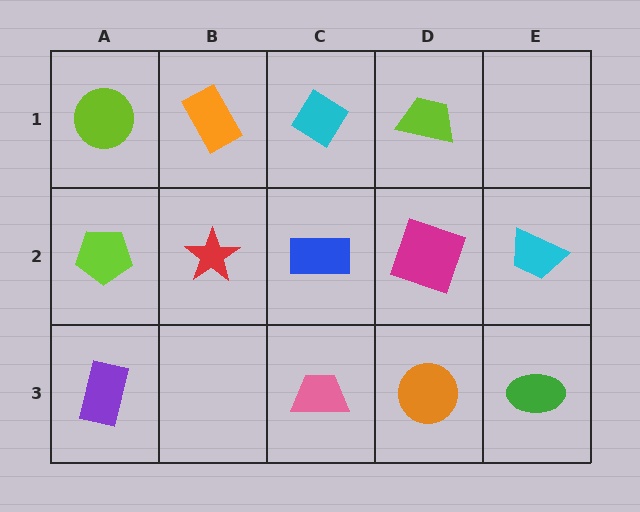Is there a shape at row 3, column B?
No, that cell is empty.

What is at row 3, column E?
A green ellipse.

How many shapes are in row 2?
5 shapes.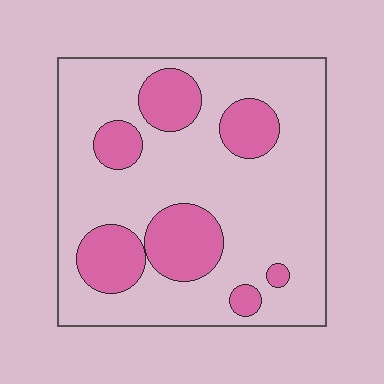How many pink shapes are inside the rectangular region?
7.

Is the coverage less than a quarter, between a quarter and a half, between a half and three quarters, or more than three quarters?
Less than a quarter.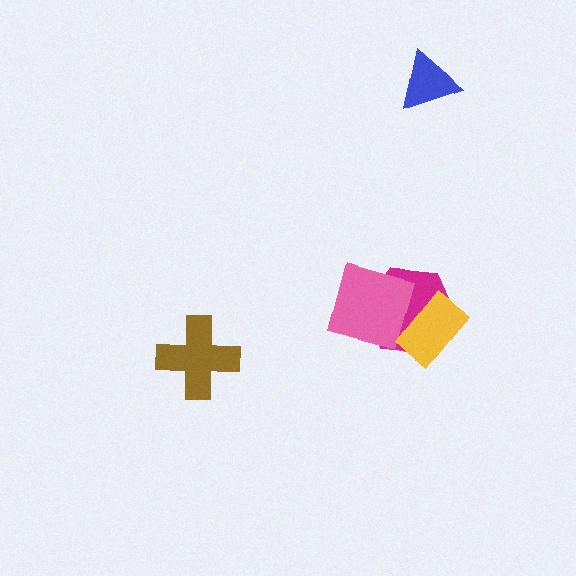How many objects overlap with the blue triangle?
0 objects overlap with the blue triangle.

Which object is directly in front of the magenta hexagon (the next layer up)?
The pink square is directly in front of the magenta hexagon.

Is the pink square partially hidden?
No, no other shape covers it.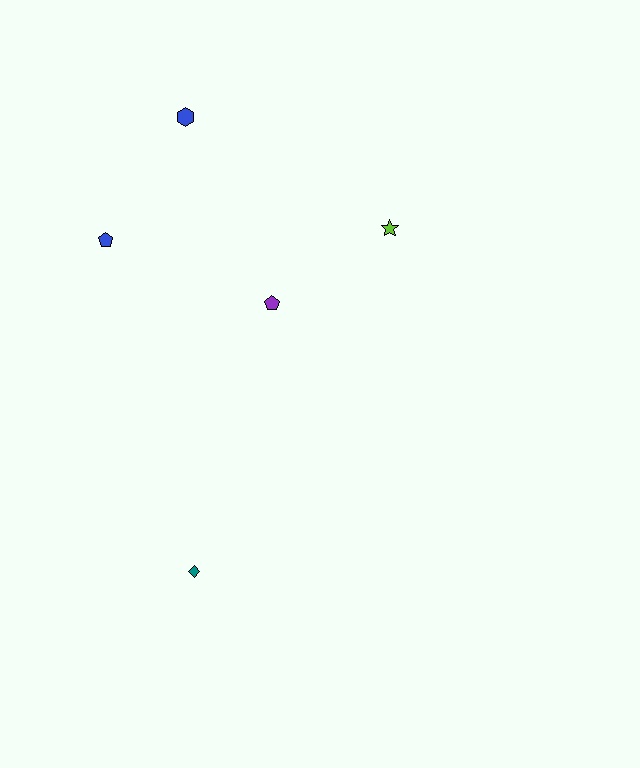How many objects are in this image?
There are 5 objects.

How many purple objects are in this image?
There is 1 purple object.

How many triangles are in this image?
There are no triangles.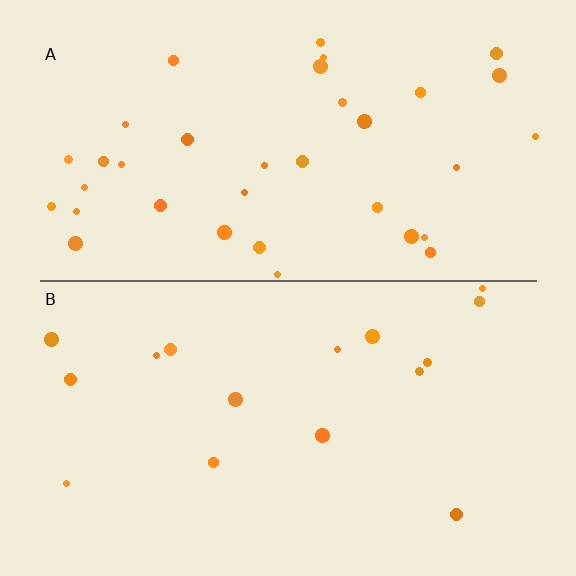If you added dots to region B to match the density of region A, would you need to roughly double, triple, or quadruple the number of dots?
Approximately double.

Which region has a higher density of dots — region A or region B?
A (the top).